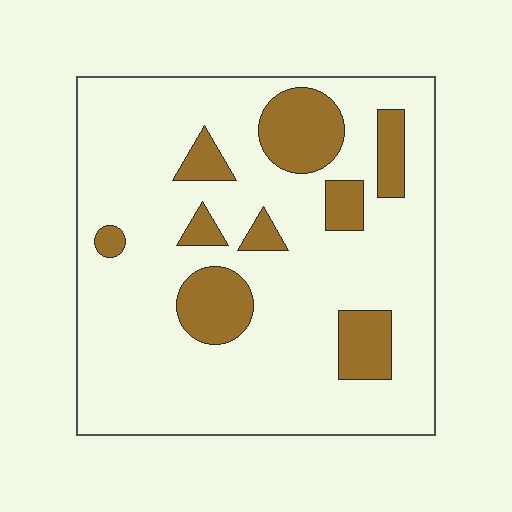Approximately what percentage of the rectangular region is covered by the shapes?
Approximately 20%.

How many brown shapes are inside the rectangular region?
9.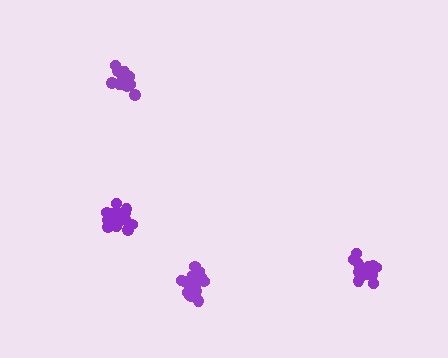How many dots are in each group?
Group 1: 16 dots, Group 2: 20 dots, Group 3: 16 dots, Group 4: 15 dots (67 total).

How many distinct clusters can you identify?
There are 4 distinct clusters.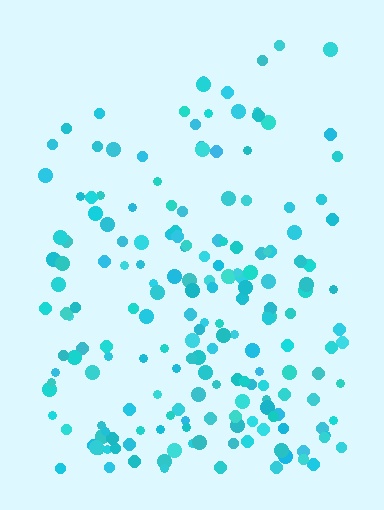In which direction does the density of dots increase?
From top to bottom, with the bottom side densest.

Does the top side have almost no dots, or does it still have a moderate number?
Still a moderate number, just noticeably fewer than the bottom.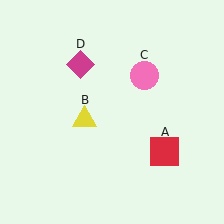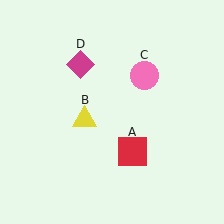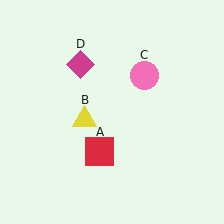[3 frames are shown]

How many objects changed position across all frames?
1 object changed position: red square (object A).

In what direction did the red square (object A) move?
The red square (object A) moved left.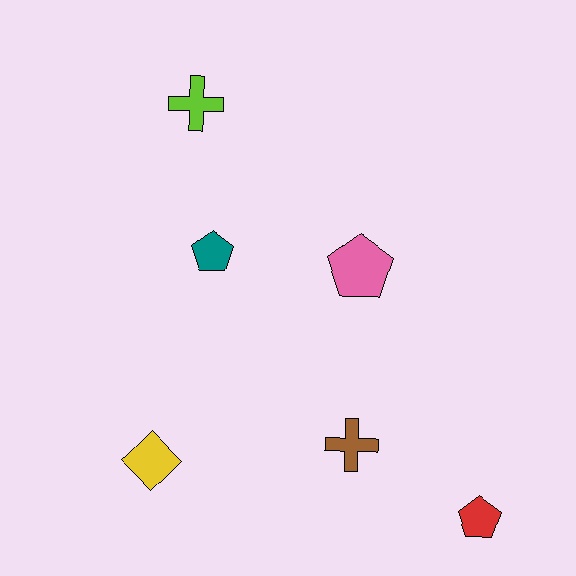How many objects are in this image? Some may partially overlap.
There are 6 objects.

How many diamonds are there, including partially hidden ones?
There is 1 diamond.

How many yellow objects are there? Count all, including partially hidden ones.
There is 1 yellow object.